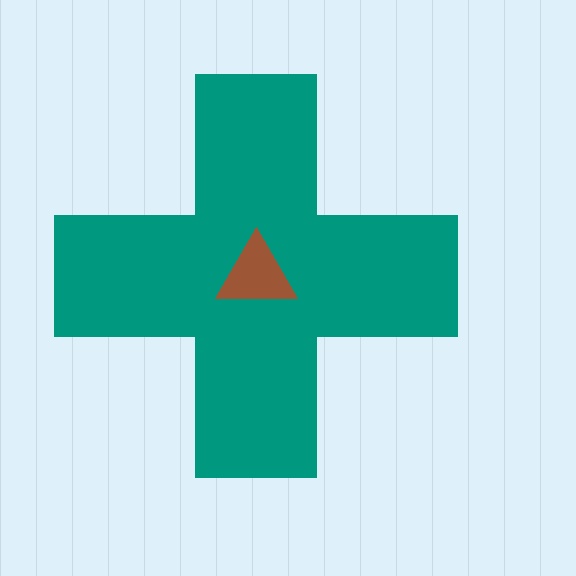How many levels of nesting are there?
2.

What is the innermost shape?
The brown triangle.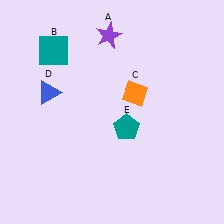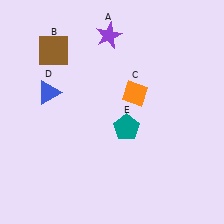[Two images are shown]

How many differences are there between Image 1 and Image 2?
There is 1 difference between the two images.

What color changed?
The square (B) changed from teal in Image 1 to brown in Image 2.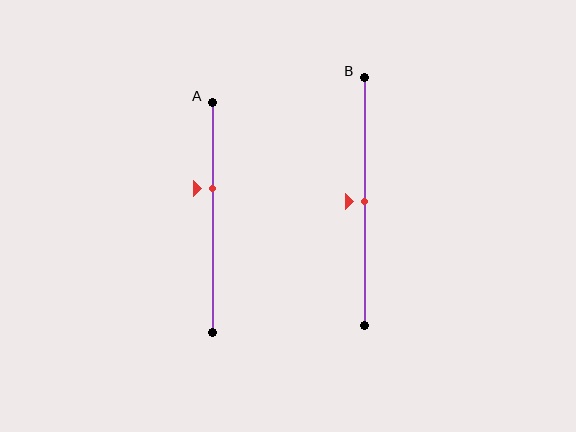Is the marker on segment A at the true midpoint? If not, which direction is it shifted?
No, the marker on segment A is shifted upward by about 13% of the segment length.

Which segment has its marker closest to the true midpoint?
Segment B has its marker closest to the true midpoint.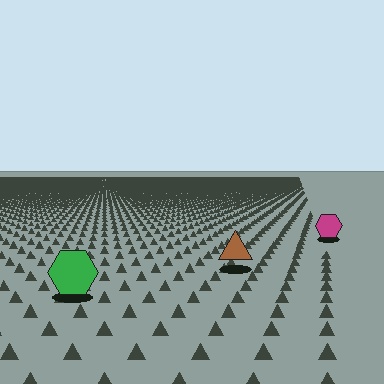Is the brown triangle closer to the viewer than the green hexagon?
No. The green hexagon is closer — you can tell from the texture gradient: the ground texture is coarser near it.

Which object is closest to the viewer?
The green hexagon is closest. The texture marks near it are larger and more spread out.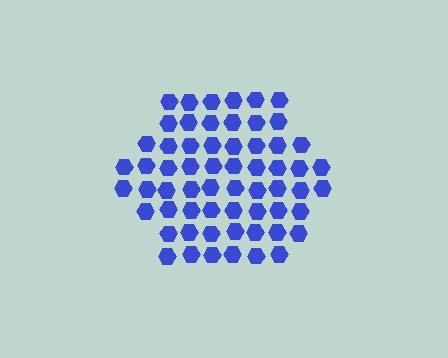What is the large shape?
The large shape is a hexagon.